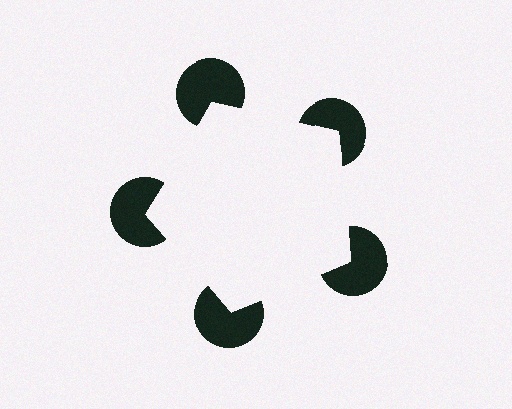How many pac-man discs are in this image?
There are 5 — one at each vertex of the illusory pentagon.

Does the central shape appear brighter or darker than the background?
It typically appears slightly brighter than the background, even though no actual brightness change is drawn.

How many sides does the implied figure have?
5 sides.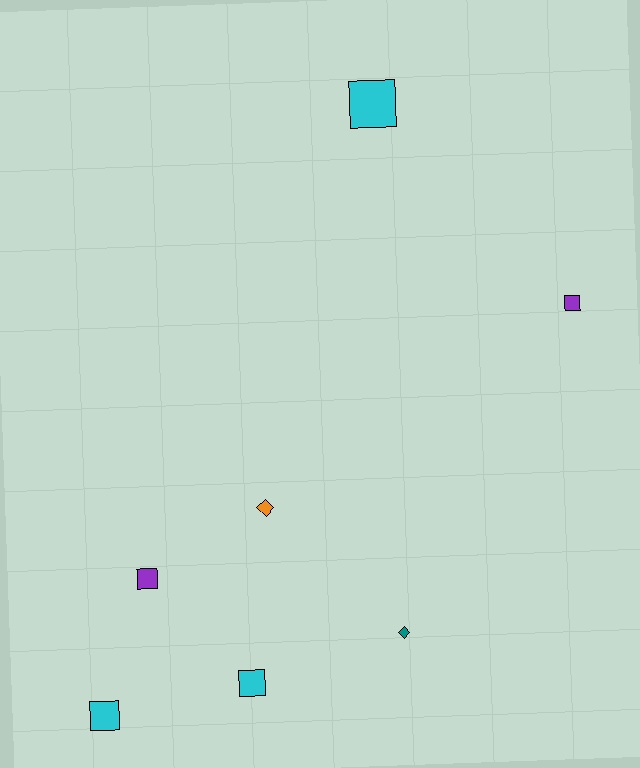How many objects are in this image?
There are 7 objects.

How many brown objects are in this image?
There are no brown objects.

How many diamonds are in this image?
There are 2 diamonds.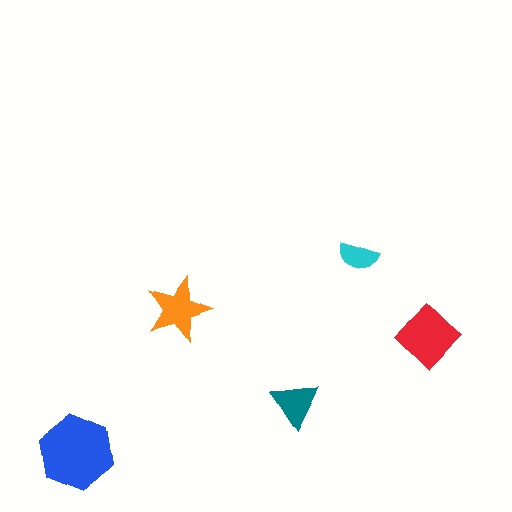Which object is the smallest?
The cyan semicircle.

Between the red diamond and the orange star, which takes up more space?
The red diamond.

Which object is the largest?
The blue hexagon.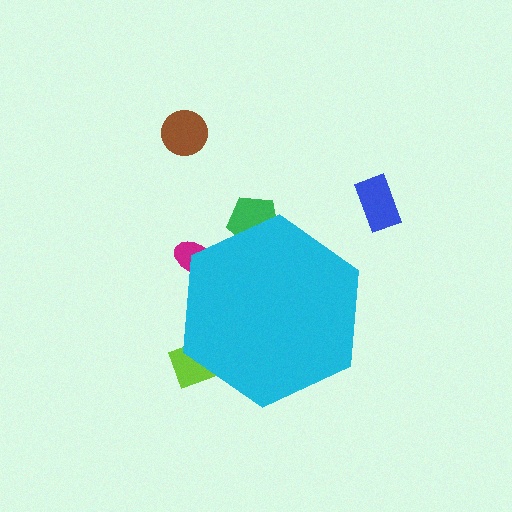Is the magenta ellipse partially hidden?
Yes, the magenta ellipse is partially hidden behind the cyan hexagon.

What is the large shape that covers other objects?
A cyan hexagon.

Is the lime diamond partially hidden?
Yes, the lime diamond is partially hidden behind the cyan hexagon.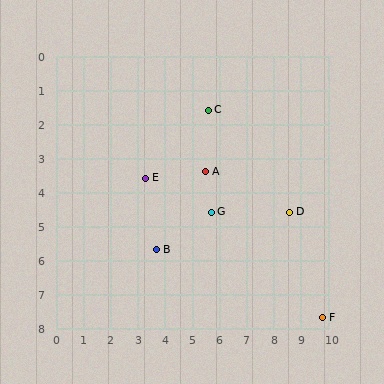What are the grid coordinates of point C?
Point C is at approximately (5.6, 1.6).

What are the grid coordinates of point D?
Point D is at approximately (8.6, 4.6).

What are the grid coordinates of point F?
Point F is at approximately (9.8, 7.7).